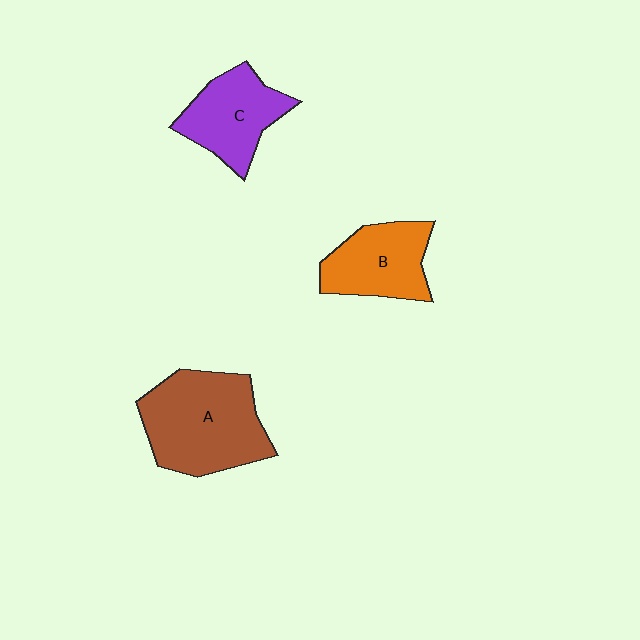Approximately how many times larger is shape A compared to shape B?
Approximately 1.5 times.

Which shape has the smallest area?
Shape C (purple).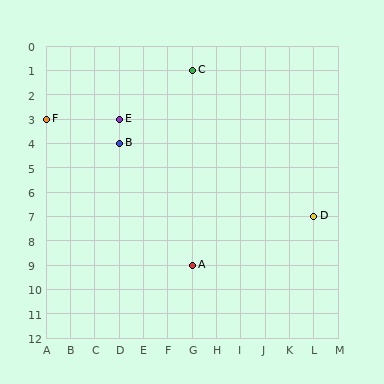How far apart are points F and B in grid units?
Points F and B are 3 columns and 1 row apart (about 3.2 grid units diagonally).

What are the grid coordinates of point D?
Point D is at grid coordinates (L, 7).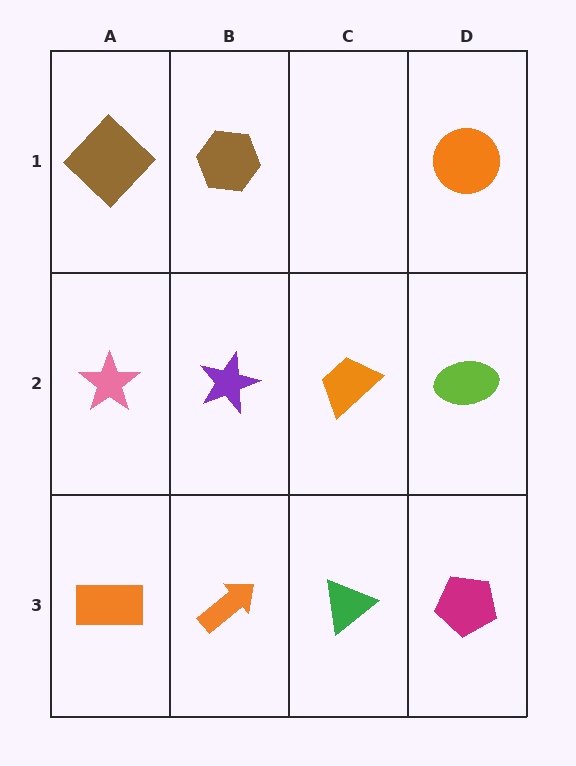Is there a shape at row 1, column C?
No, that cell is empty.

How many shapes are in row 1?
3 shapes.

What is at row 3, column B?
An orange arrow.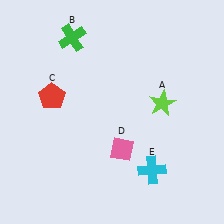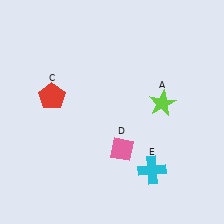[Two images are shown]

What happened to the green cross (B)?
The green cross (B) was removed in Image 2. It was in the top-left area of Image 1.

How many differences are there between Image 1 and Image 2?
There is 1 difference between the two images.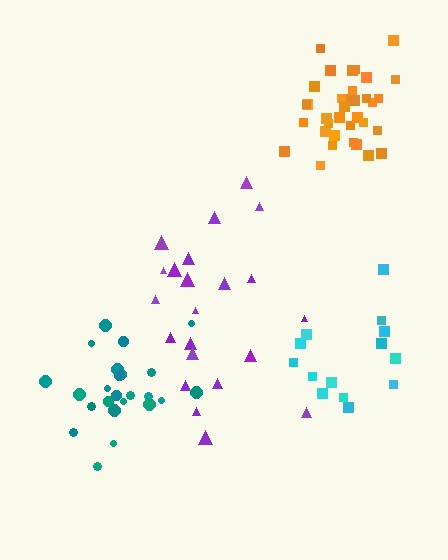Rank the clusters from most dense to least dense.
orange, teal, cyan, purple.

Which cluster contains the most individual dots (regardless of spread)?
Orange (35).